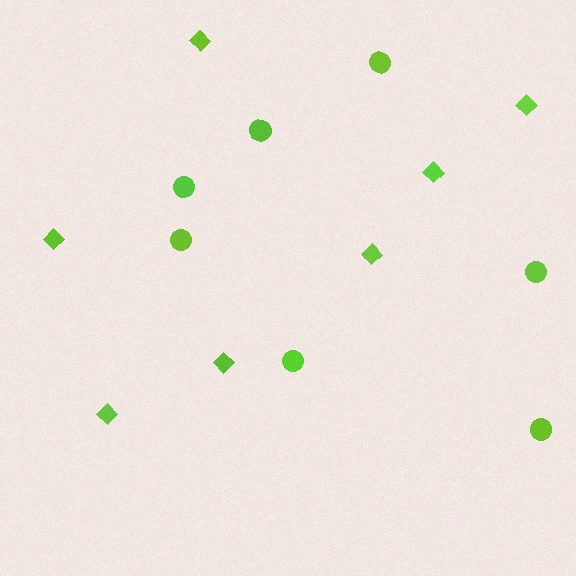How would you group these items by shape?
There are 2 groups: one group of diamonds (7) and one group of circles (7).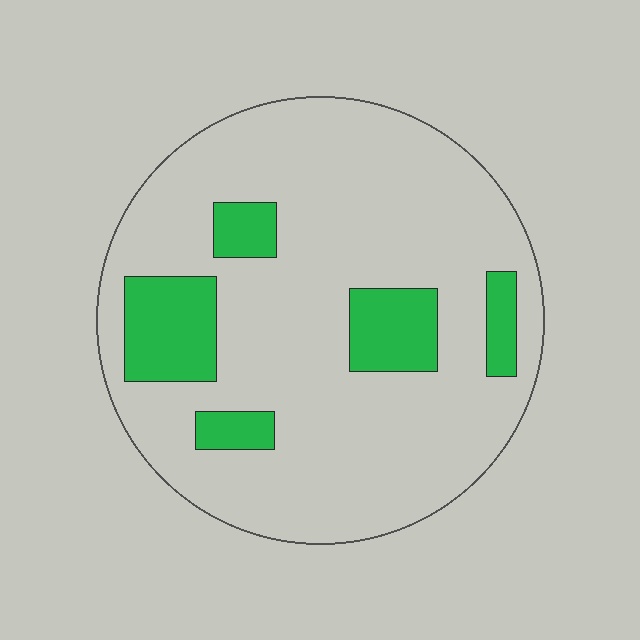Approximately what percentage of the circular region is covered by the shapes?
Approximately 15%.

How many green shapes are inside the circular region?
5.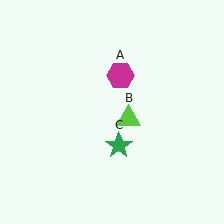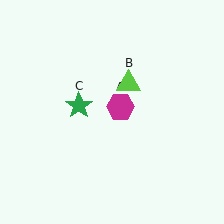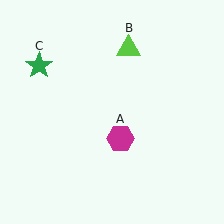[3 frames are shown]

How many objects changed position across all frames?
3 objects changed position: magenta hexagon (object A), lime triangle (object B), green star (object C).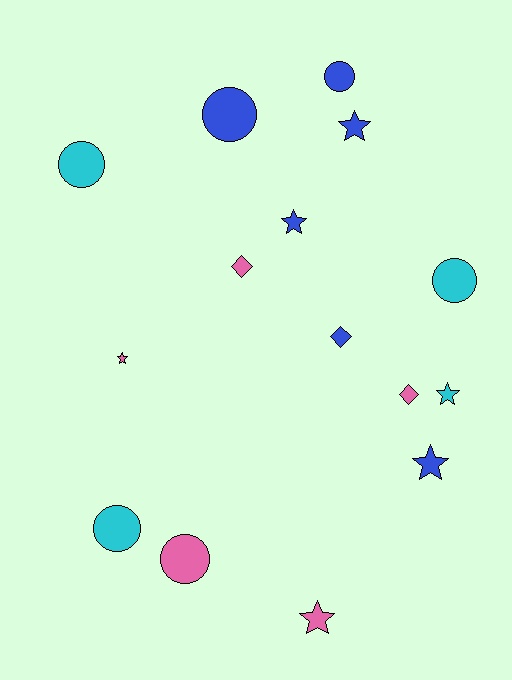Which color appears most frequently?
Blue, with 6 objects.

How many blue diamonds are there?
There is 1 blue diamond.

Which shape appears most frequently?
Star, with 6 objects.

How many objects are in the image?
There are 15 objects.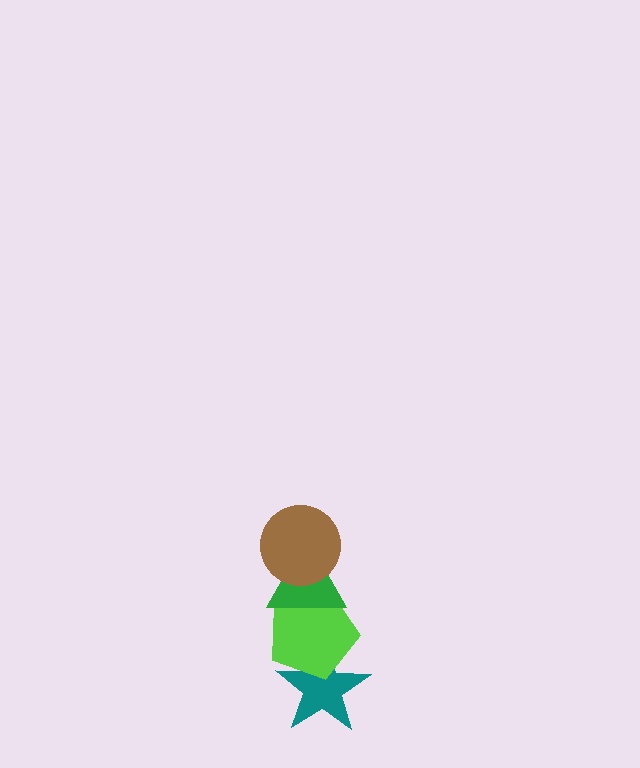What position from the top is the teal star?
The teal star is 4th from the top.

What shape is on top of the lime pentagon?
The green triangle is on top of the lime pentagon.